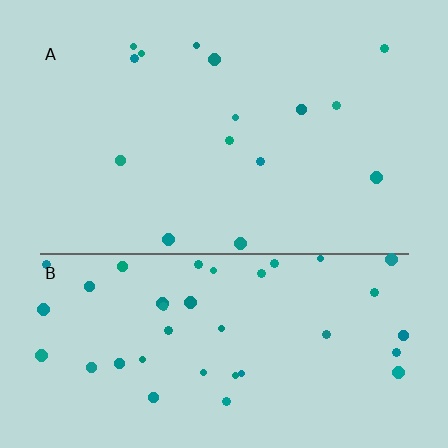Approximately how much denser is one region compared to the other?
Approximately 2.7× — region B over region A.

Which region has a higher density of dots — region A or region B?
B (the bottom).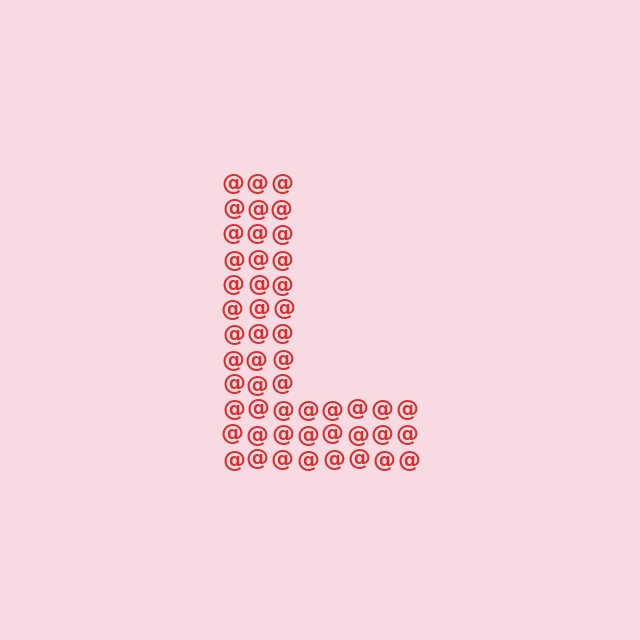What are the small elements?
The small elements are at signs.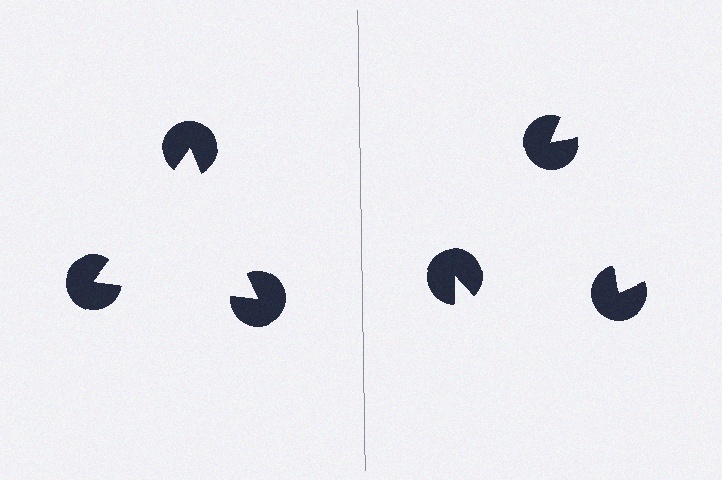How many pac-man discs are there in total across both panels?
6 — 3 on each side.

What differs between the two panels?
The pac-man discs are positioned identically on both sides; only the wedge orientations differ. On the left they align to a triangle; on the right they are misaligned.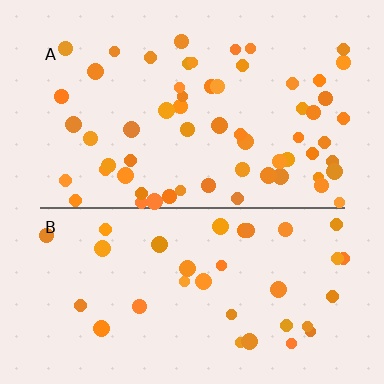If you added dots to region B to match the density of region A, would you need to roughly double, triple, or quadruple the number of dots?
Approximately double.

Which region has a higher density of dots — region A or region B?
A (the top).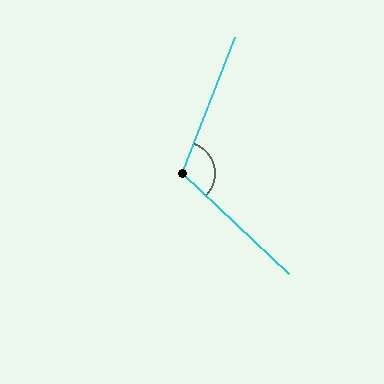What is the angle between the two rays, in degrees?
Approximately 112 degrees.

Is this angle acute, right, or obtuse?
It is obtuse.